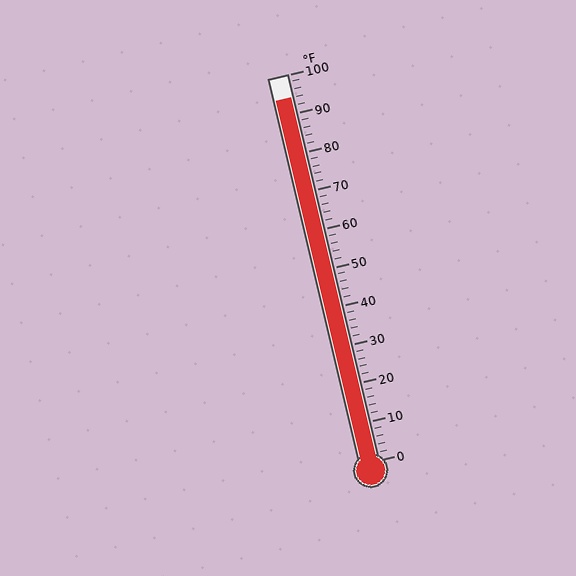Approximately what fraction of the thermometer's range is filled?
The thermometer is filled to approximately 95% of its range.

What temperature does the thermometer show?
The thermometer shows approximately 94°F.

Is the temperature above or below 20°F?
The temperature is above 20°F.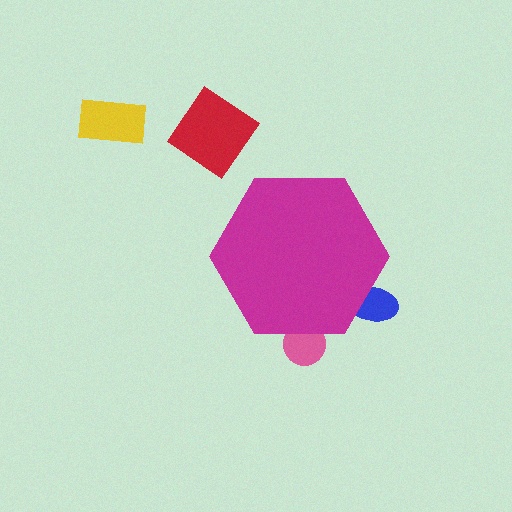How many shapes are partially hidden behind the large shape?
2 shapes are partially hidden.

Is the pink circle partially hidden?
Yes, the pink circle is partially hidden behind the magenta hexagon.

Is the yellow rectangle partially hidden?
No, the yellow rectangle is fully visible.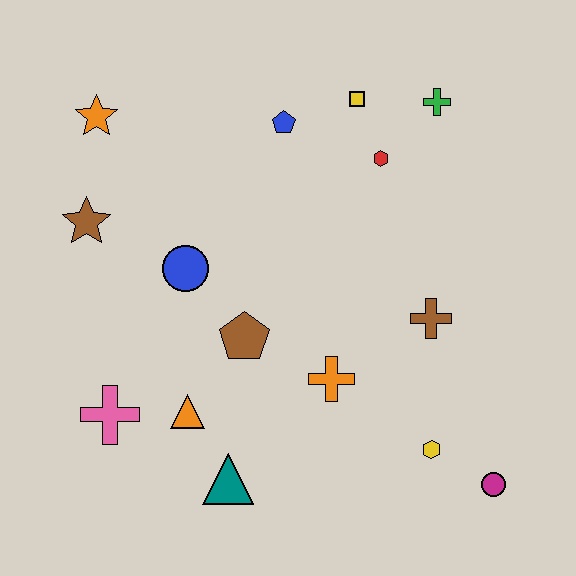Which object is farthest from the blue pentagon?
The magenta circle is farthest from the blue pentagon.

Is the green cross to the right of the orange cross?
Yes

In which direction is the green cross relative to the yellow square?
The green cross is to the right of the yellow square.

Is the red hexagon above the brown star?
Yes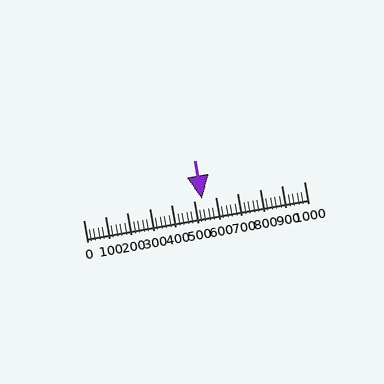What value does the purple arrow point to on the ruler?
The purple arrow points to approximately 540.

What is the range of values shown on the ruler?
The ruler shows values from 0 to 1000.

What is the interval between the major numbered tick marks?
The major tick marks are spaced 100 units apart.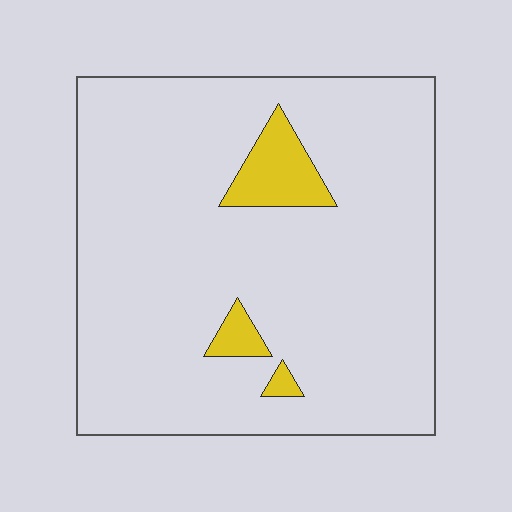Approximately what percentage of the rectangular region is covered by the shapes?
Approximately 5%.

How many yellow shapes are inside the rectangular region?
3.